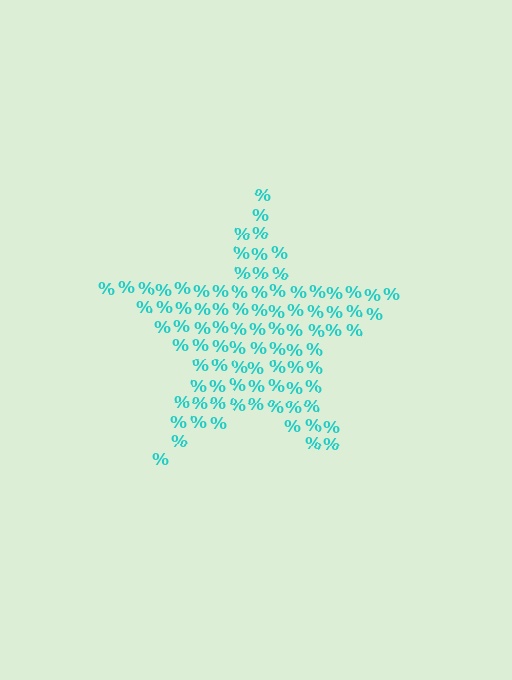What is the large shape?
The large shape is a star.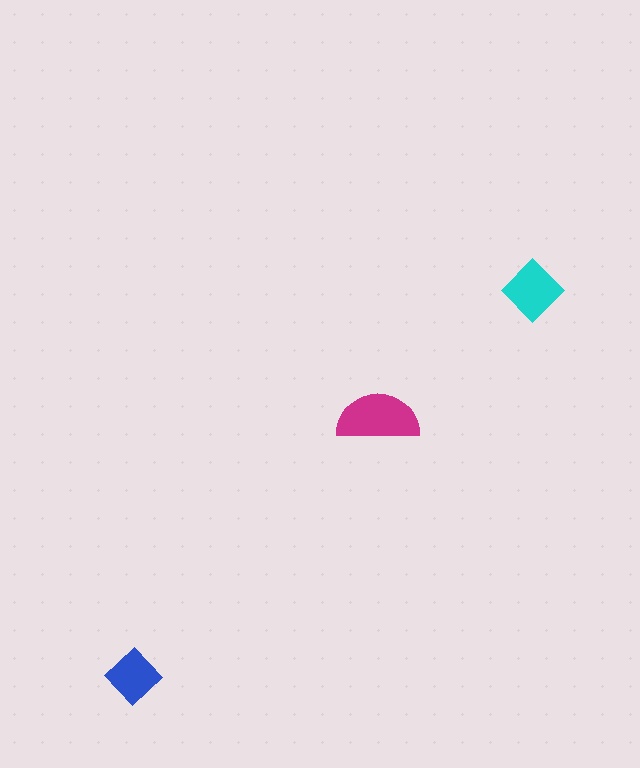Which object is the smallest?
The blue diamond.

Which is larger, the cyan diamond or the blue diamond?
The cyan diamond.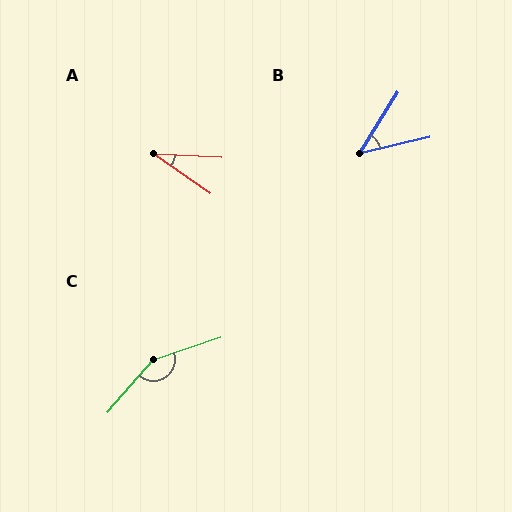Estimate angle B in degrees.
Approximately 44 degrees.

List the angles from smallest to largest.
A (32°), B (44°), C (150°).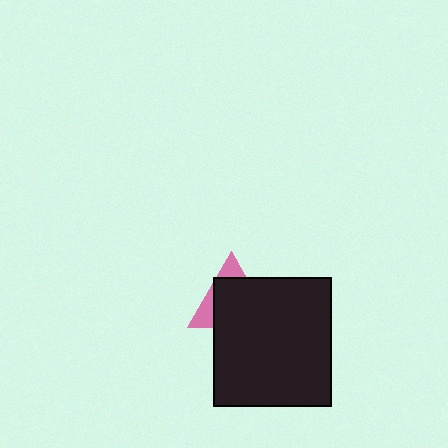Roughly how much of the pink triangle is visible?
A small part of it is visible (roughly 30%).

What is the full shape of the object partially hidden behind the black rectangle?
The partially hidden object is a pink triangle.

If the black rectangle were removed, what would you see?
You would see the complete pink triangle.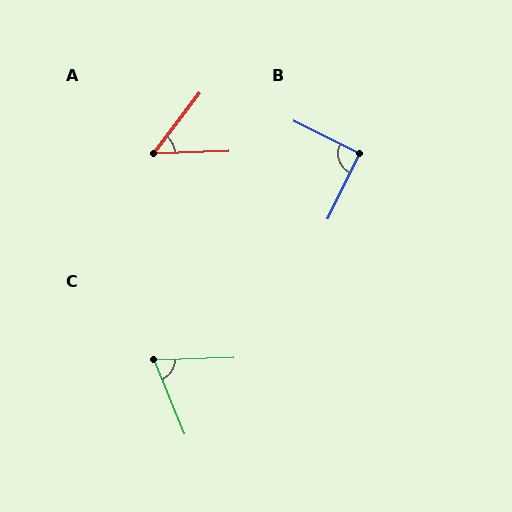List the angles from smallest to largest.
A (51°), C (69°), B (91°).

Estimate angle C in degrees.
Approximately 69 degrees.